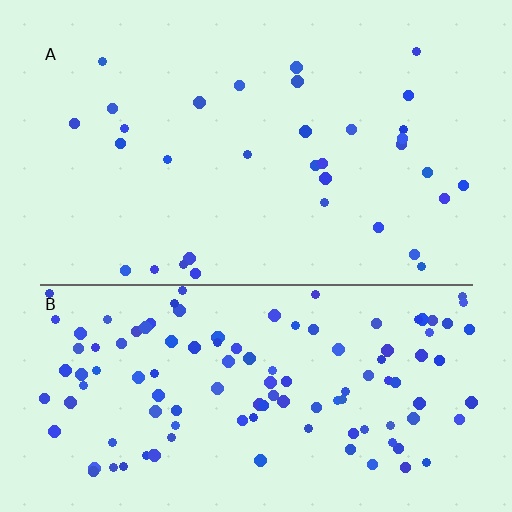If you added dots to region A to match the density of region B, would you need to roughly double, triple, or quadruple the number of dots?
Approximately quadruple.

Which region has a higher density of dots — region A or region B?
B (the bottom).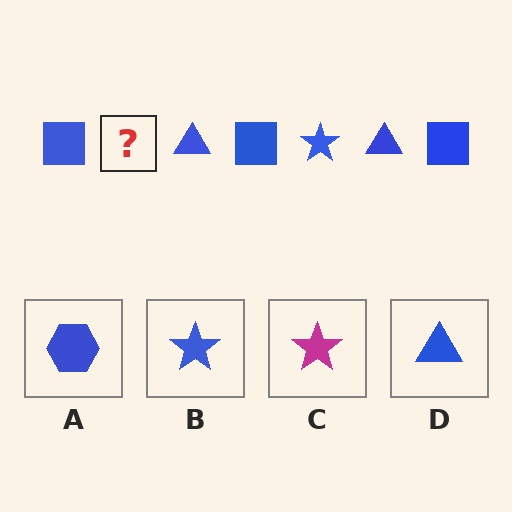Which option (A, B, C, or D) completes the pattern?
B.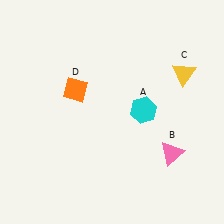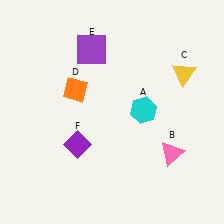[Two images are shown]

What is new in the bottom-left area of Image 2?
A purple diamond (F) was added in the bottom-left area of Image 2.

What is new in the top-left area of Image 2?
A purple square (E) was added in the top-left area of Image 2.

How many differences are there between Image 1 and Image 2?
There are 2 differences between the two images.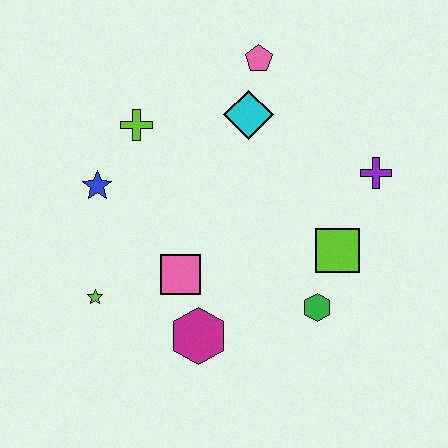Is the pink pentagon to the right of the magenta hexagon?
Yes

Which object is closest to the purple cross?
The lime square is closest to the purple cross.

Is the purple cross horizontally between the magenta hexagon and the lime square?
No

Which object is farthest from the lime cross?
The green hexagon is farthest from the lime cross.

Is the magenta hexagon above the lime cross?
No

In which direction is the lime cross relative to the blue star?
The lime cross is above the blue star.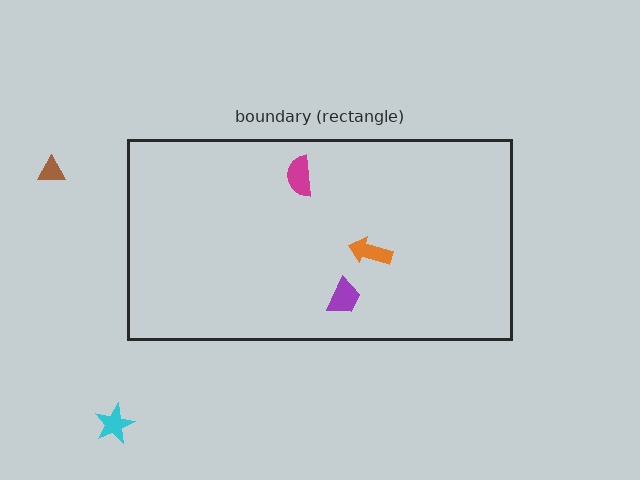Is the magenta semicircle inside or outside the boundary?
Inside.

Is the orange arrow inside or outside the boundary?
Inside.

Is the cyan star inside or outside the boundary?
Outside.